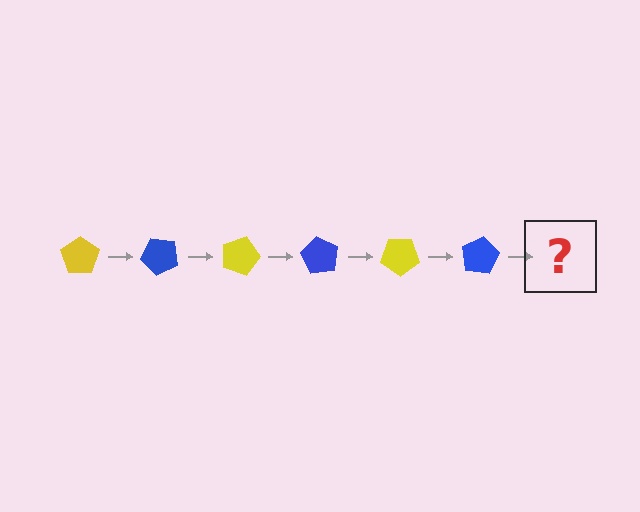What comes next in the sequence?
The next element should be a yellow pentagon, rotated 270 degrees from the start.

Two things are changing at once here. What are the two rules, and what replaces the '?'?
The two rules are that it rotates 45 degrees each step and the color cycles through yellow and blue. The '?' should be a yellow pentagon, rotated 270 degrees from the start.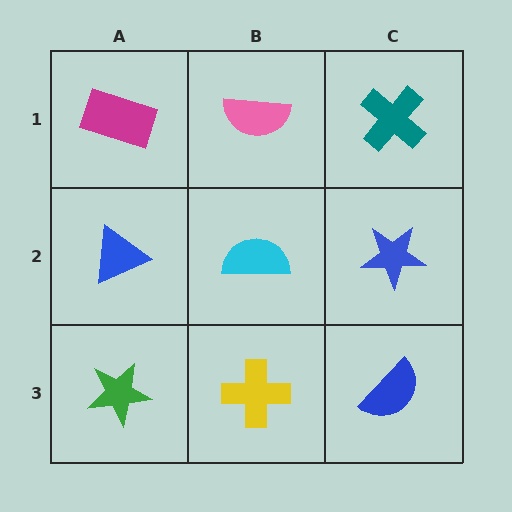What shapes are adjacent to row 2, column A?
A magenta rectangle (row 1, column A), a green star (row 3, column A), a cyan semicircle (row 2, column B).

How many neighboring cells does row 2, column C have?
3.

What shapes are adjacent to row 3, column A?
A blue triangle (row 2, column A), a yellow cross (row 3, column B).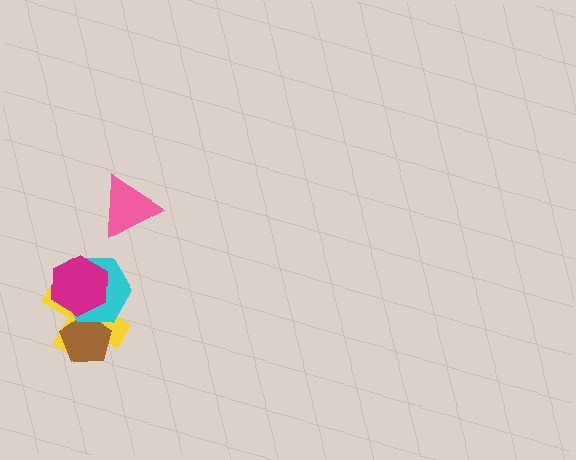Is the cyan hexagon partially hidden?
Yes, it is partially covered by another shape.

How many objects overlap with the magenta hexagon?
2 objects overlap with the magenta hexagon.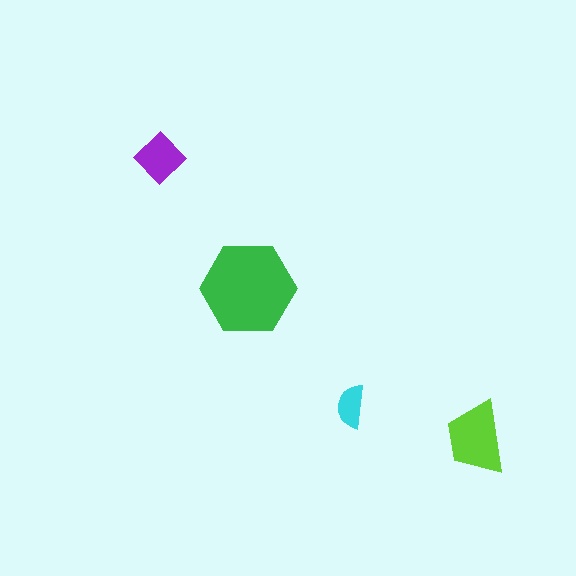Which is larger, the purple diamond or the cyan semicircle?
The purple diamond.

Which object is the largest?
The green hexagon.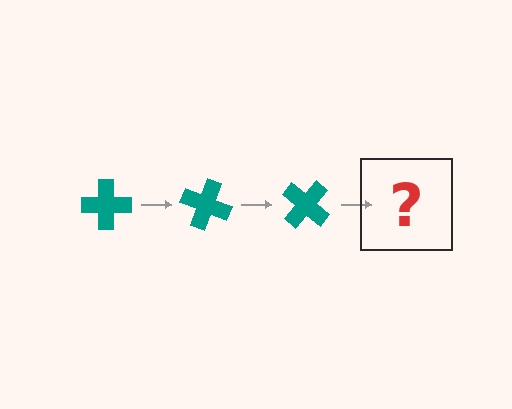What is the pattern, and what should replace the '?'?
The pattern is that the cross rotates 20 degrees each step. The '?' should be a teal cross rotated 60 degrees.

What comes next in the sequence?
The next element should be a teal cross rotated 60 degrees.